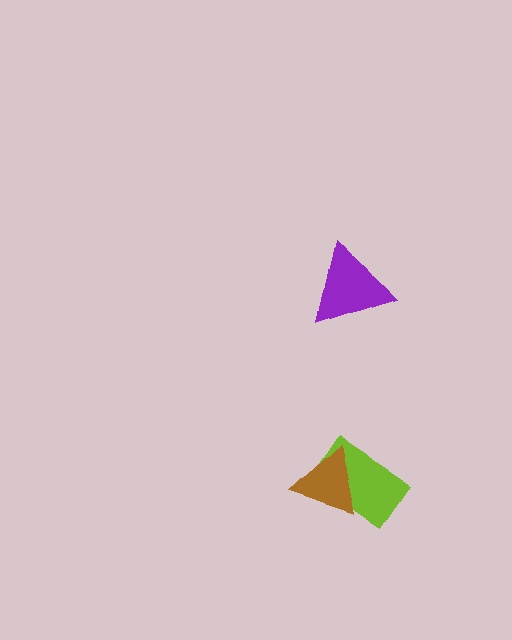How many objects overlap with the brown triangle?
1 object overlaps with the brown triangle.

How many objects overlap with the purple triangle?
0 objects overlap with the purple triangle.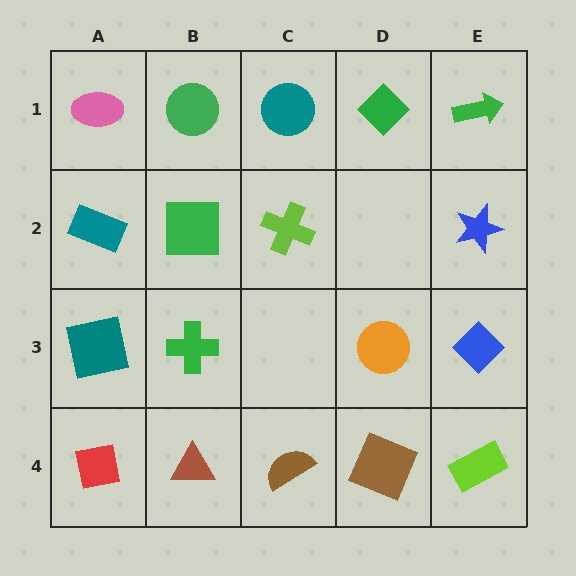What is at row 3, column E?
A blue diamond.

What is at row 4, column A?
A red square.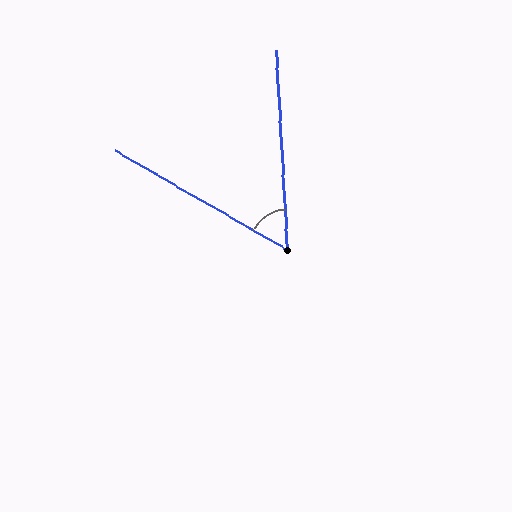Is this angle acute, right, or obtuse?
It is acute.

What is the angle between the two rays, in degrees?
Approximately 57 degrees.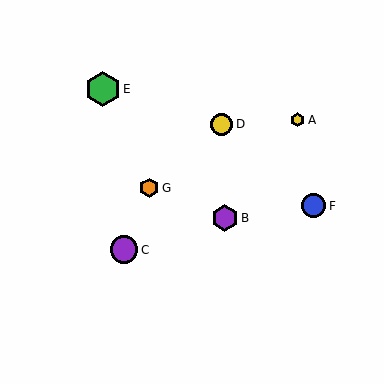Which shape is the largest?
The green hexagon (labeled E) is the largest.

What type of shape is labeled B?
Shape B is a purple hexagon.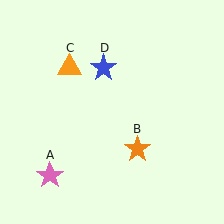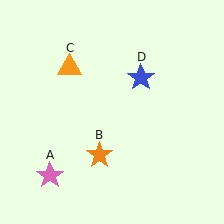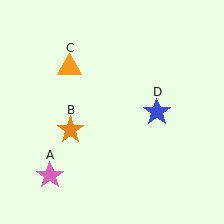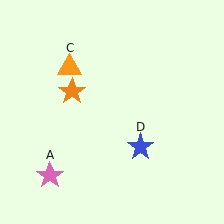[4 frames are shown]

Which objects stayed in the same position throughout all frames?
Pink star (object A) and orange triangle (object C) remained stationary.